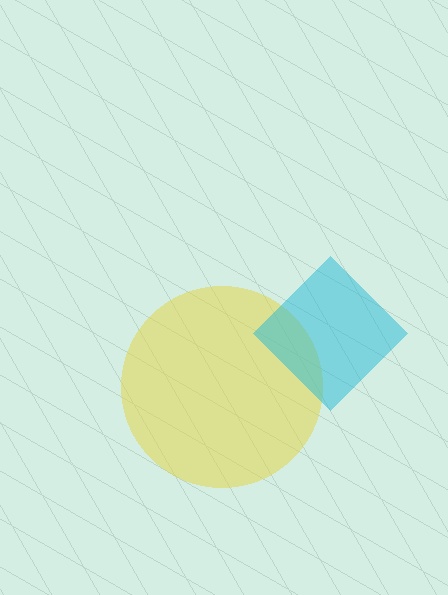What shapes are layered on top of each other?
The layered shapes are: a yellow circle, a cyan diamond.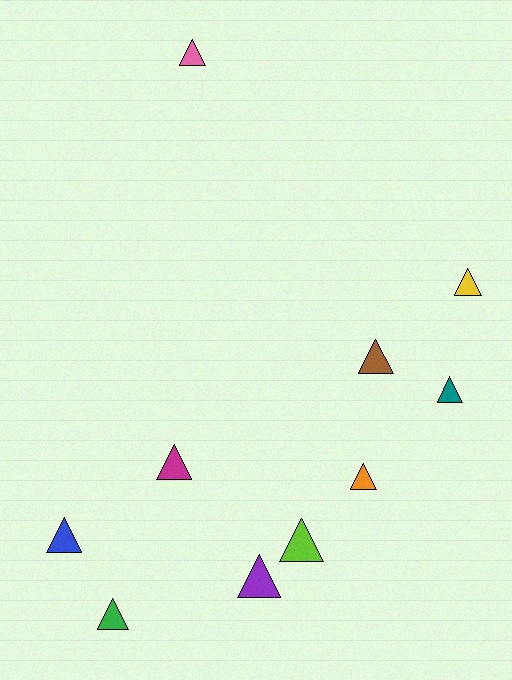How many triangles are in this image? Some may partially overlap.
There are 10 triangles.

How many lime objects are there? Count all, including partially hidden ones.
There is 1 lime object.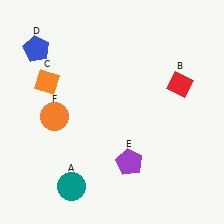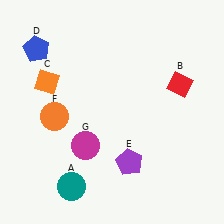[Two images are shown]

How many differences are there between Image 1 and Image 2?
There is 1 difference between the two images.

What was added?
A magenta circle (G) was added in Image 2.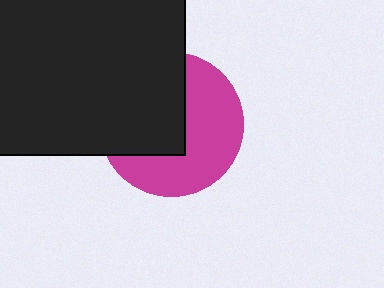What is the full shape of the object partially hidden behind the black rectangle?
The partially hidden object is a magenta circle.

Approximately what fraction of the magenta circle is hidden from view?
Roughly 47% of the magenta circle is hidden behind the black rectangle.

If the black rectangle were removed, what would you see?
You would see the complete magenta circle.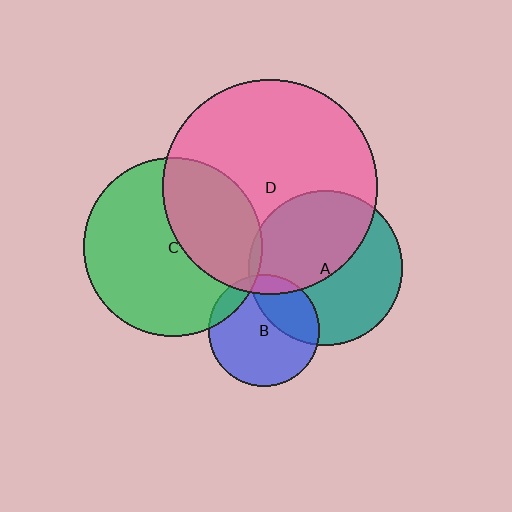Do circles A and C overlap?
Yes.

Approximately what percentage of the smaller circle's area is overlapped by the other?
Approximately 5%.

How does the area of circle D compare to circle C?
Approximately 1.4 times.